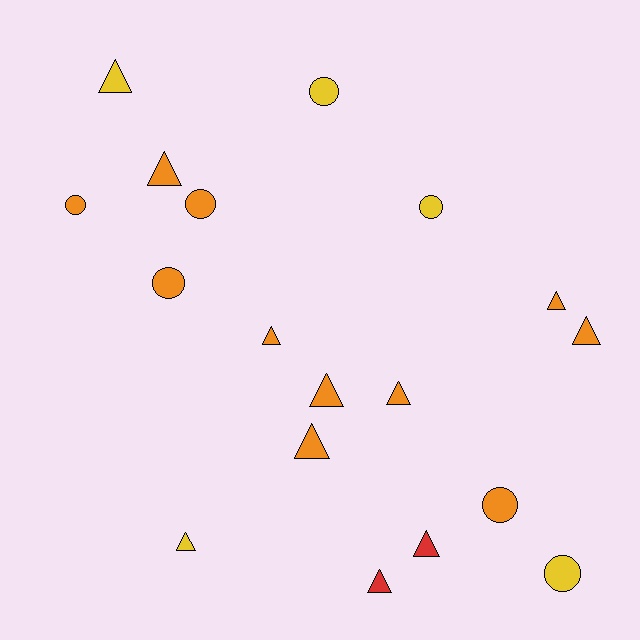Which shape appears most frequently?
Triangle, with 11 objects.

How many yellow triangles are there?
There are 2 yellow triangles.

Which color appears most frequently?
Orange, with 11 objects.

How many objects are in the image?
There are 18 objects.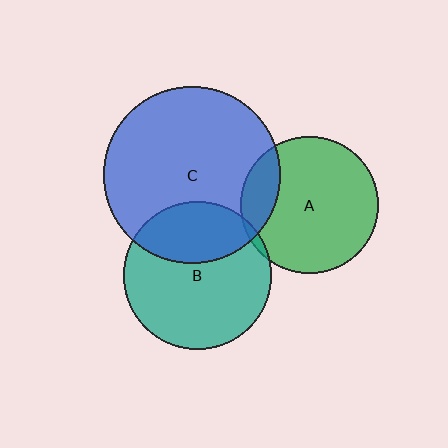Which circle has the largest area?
Circle C (blue).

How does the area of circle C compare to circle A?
Approximately 1.7 times.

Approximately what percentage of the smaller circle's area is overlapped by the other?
Approximately 15%.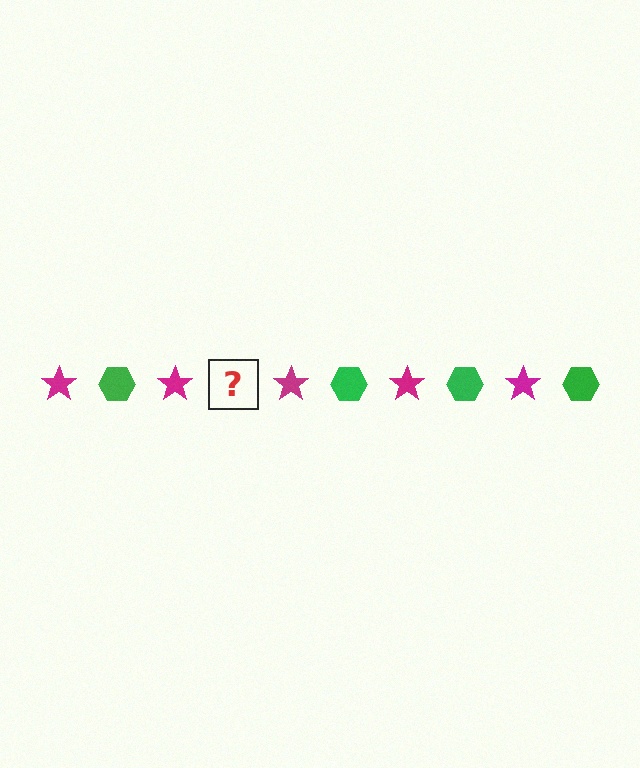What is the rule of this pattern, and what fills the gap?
The rule is that the pattern alternates between magenta star and green hexagon. The gap should be filled with a green hexagon.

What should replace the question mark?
The question mark should be replaced with a green hexagon.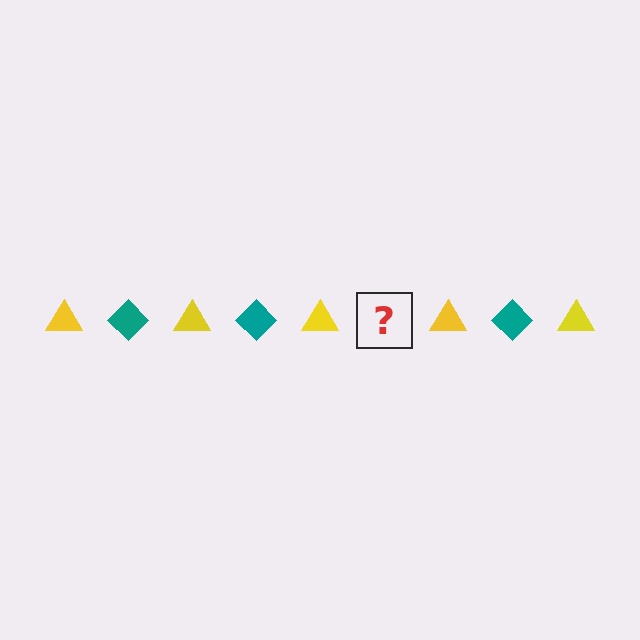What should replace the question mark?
The question mark should be replaced with a teal diamond.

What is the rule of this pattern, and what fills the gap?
The rule is that the pattern alternates between yellow triangle and teal diamond. The gap should be filled with a teal diamond.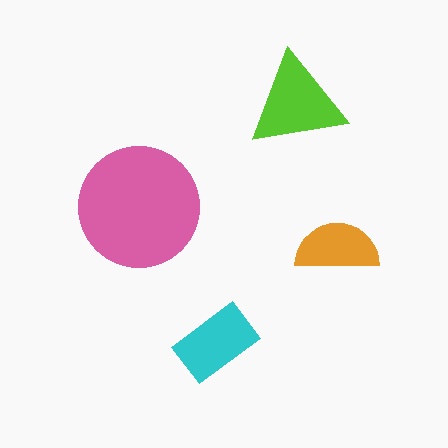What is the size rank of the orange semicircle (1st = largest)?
4th.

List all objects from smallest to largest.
The orange semicircle, the cyan rectangle, the lime triangle, the pink circle.